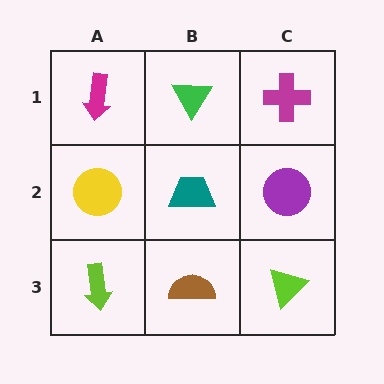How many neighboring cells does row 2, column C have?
3.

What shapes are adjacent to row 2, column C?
A magenta cross (row 1, column C), a lime triangle (row 3, column C), a teal trapezoid (row 2, column B).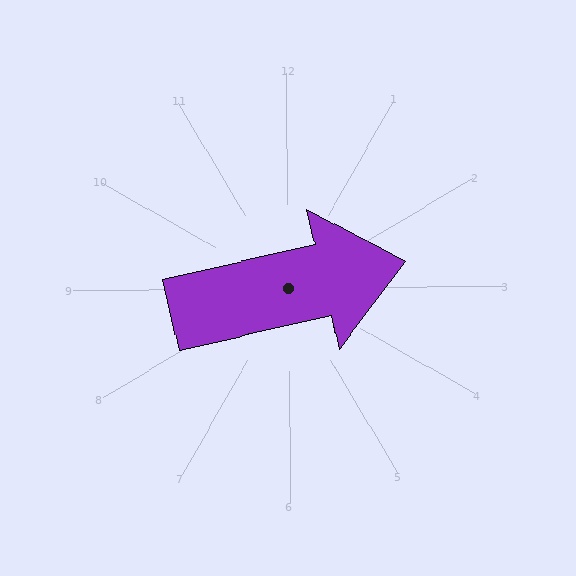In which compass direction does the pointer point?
East.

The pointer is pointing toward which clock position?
Roughly 3 o'clock.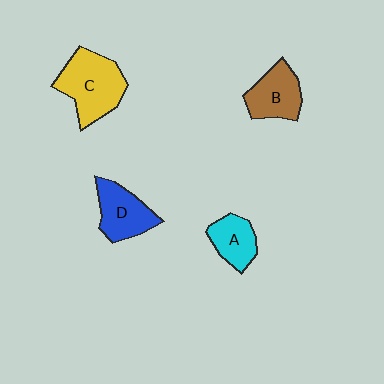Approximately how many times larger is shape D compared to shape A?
Approximately 1.3 times.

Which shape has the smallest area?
Shape A (cyan).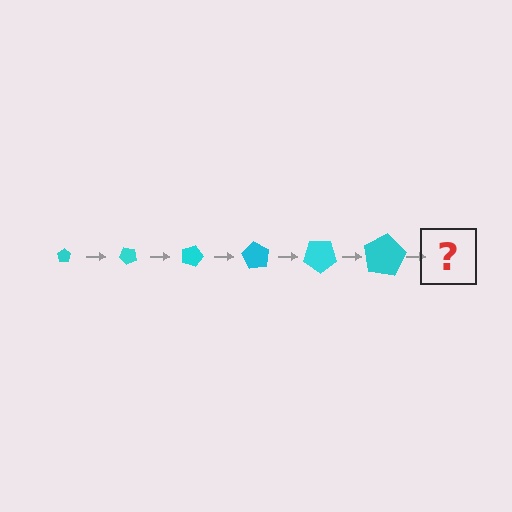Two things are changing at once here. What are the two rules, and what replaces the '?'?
The two rules are that the pentagon grows larger each step and it rotates 45 degrees each step. The '?' should be a pentagon, larger than the previous one and rotated 270 degrees from the start.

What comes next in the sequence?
The next element should be a pentagon, larger than the previous one and rotated 270 degrees from the start.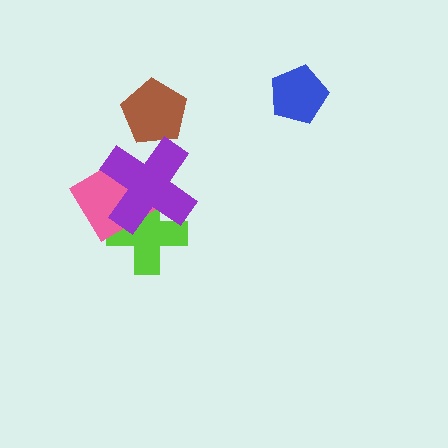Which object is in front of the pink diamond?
The purple cross is in front of the pink diamond.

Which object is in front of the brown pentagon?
The purple cross is in front of the brown pentagon.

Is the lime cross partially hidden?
Yes, it is partially covered by another shape.